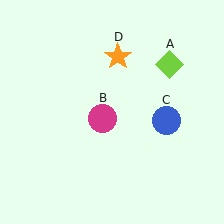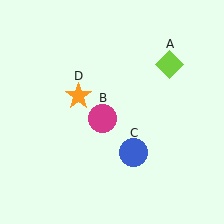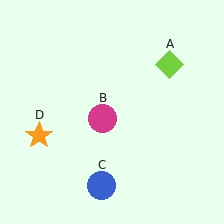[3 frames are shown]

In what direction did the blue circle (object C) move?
The blue circle (object C) moved down and to the left.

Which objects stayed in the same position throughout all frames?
Lime diamond (object A) and magenta circle (object B) remained stationary.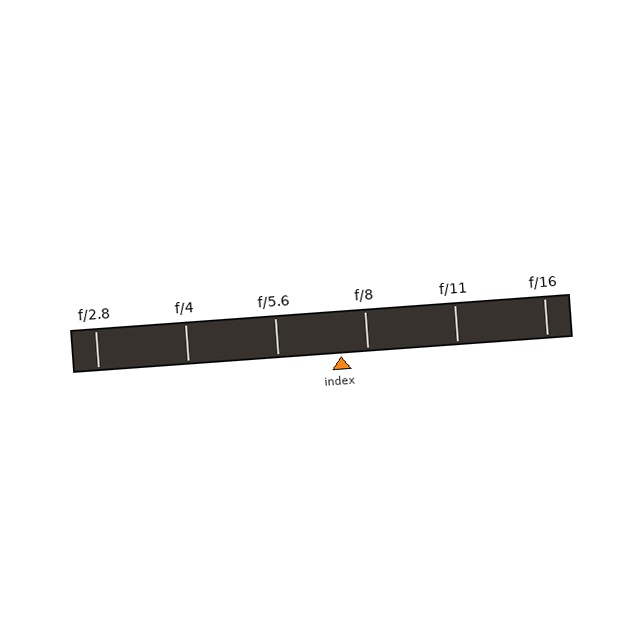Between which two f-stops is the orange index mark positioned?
The index mark is between f/5.6 and f/8.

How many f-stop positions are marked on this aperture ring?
There are 6 f-stop positions marked.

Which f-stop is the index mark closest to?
The index mark is closest to f/8.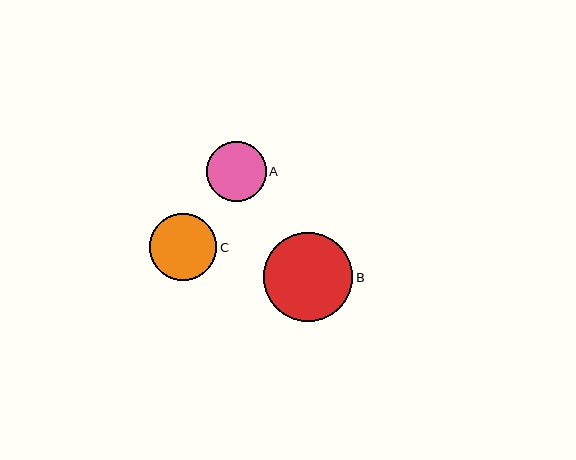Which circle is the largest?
Circle B is the largest with a size of approximately 89 pixels.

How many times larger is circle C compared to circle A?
Circle C is approximately 1.1 times the size of circle A.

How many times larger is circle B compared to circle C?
Circle B is approximately 1.3 times the size of circle C.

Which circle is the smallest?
Circle A is the smallest with a size of approximately 60 pixels.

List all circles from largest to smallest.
From largest to smallest: B, C, A.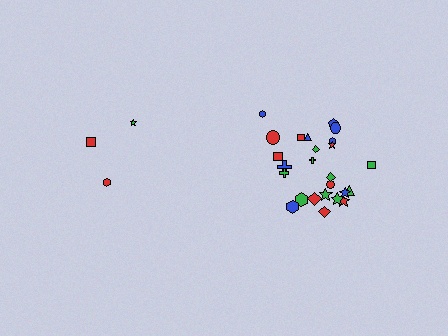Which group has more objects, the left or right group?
The right group.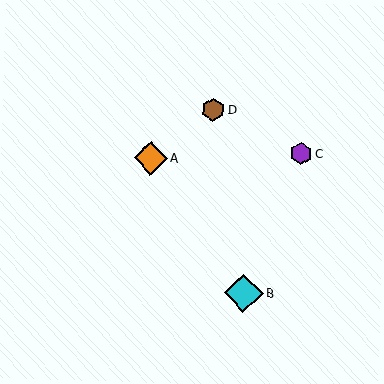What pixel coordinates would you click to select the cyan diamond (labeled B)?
Click at (244, 293) to select the cyan diamond B.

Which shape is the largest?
The cyan diamond (labeled B) is the largest.